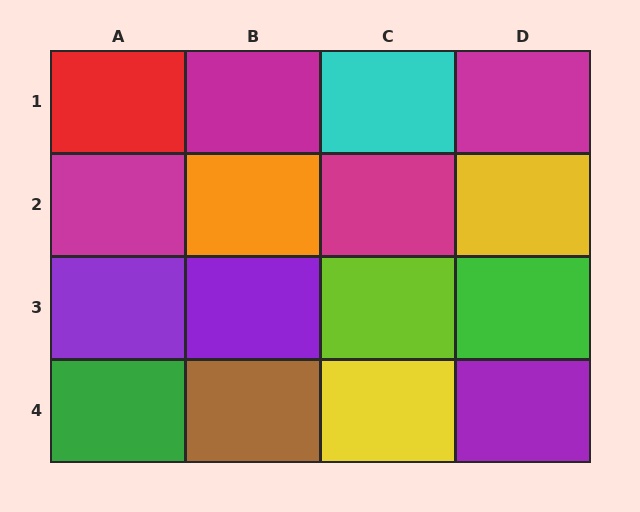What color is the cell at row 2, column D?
Yellow.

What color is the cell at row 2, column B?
Orange.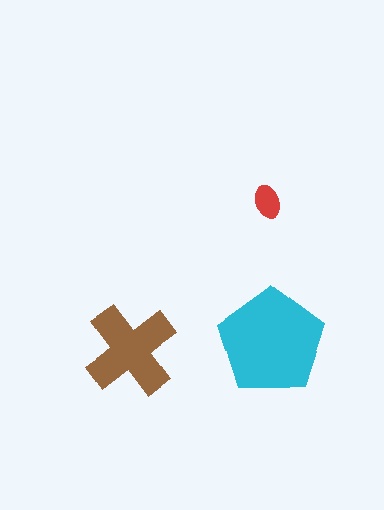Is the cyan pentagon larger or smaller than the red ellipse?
Larger.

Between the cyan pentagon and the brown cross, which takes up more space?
The cyan pentagon.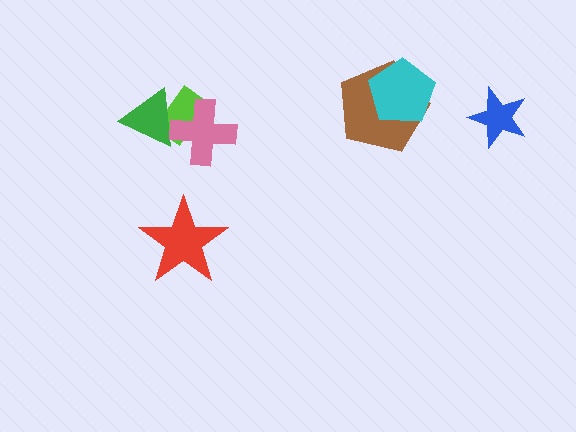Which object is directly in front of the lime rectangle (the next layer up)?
The green triangle is directly in front of the lime rectangle.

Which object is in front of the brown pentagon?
The cyan pentagon is in front of the brown pentagon.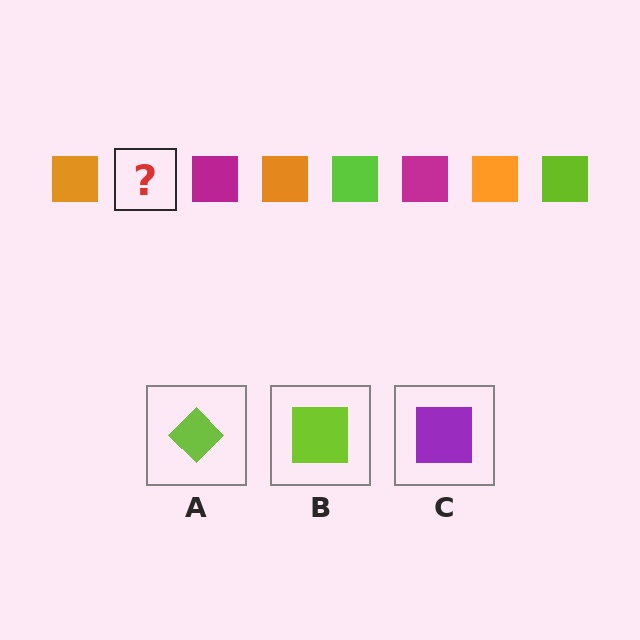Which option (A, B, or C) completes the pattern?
B.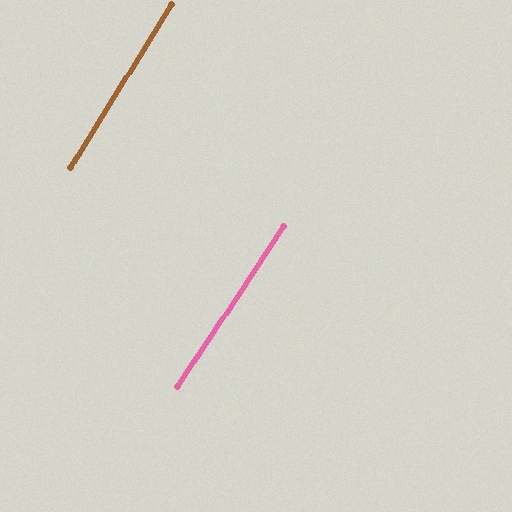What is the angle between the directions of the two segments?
Approximately 2 degrees.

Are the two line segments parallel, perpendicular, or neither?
Parallel — their directions differ by only 1.7°.